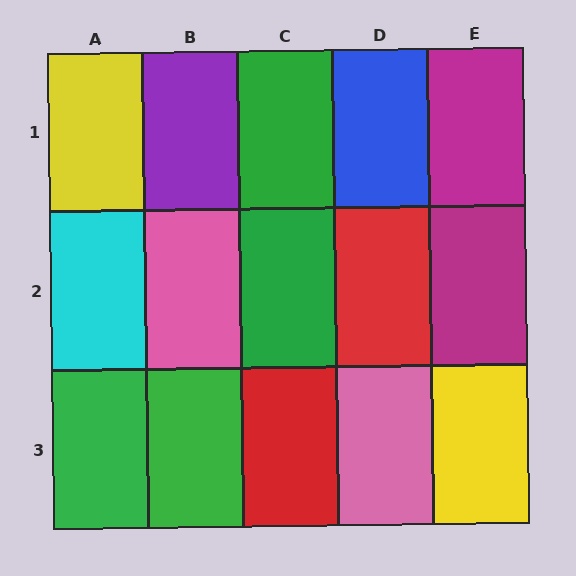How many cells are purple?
1 cell is purple.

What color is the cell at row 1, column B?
Purple.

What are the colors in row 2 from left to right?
Cyan, pink, green, red, magenta.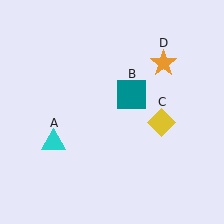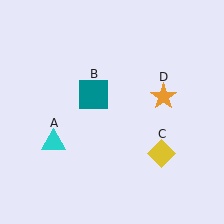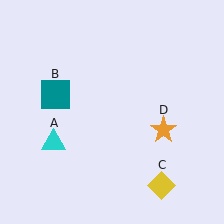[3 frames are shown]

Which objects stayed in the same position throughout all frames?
Cyan triangle (object A) remained stationary.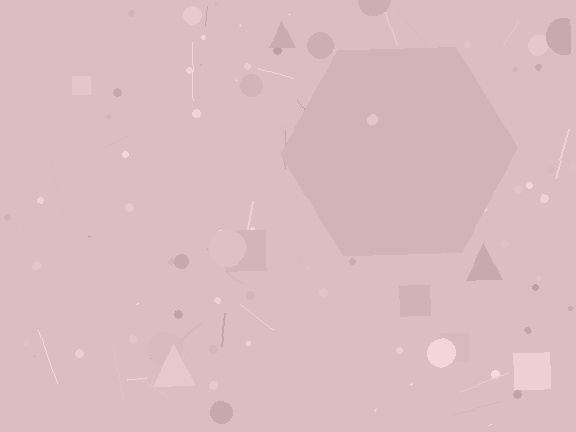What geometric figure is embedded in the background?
A hexagon is embedded in the background.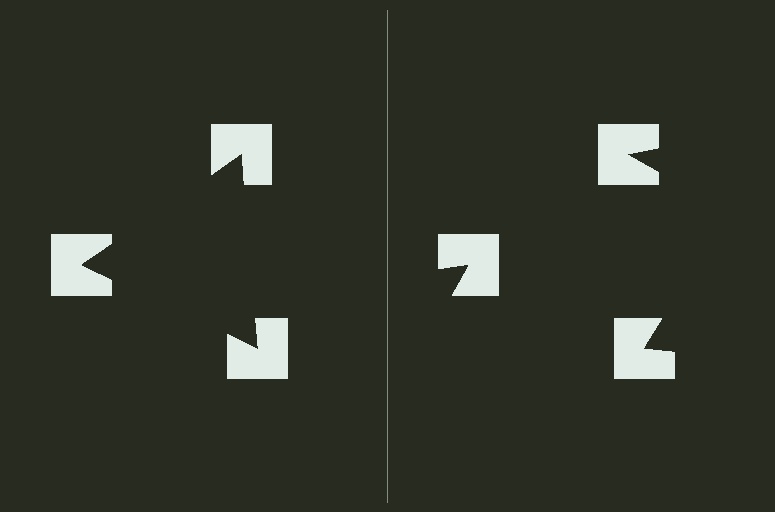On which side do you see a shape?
An illusory triangle appears on the left side. On the right side the wedge cuts are rotated, so no coherent shape forms.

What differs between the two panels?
The notched squares are positioned identically on both sides; only the wedge orientations differ. On the left they align to a triangle; on the right they are misaligned.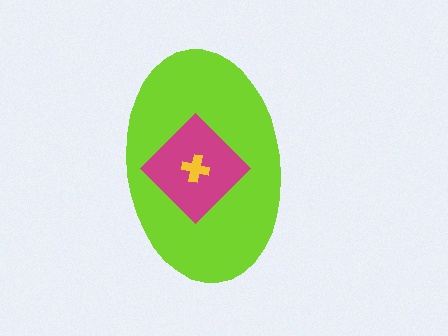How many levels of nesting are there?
3.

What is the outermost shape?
The lime ellipse.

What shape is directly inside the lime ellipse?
The magenta diamond.